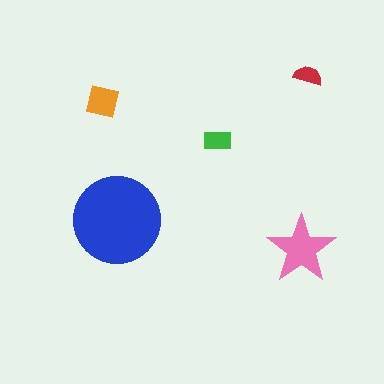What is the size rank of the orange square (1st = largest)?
3rd.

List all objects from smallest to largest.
The red semicircle, the green rectangle, the orange square, the pink star, the blue circle.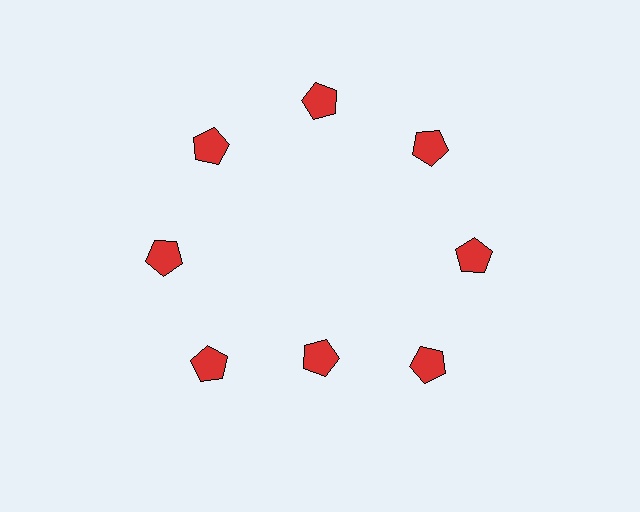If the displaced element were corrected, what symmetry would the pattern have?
It would have 8-fold rotational symmetry — the pattern would map onto itself every 45 degrees.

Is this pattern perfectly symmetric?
No. The 8 red pentagons are arranged in a ring, but one element near the 6 o'clock position is pulled inward toward the center, breaking the 8-fold rotational symmetry.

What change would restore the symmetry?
The symmetry would be restored by moving it outward, back onto the ring so that all 8 pentagons sit at equal angles and equal distance from the center.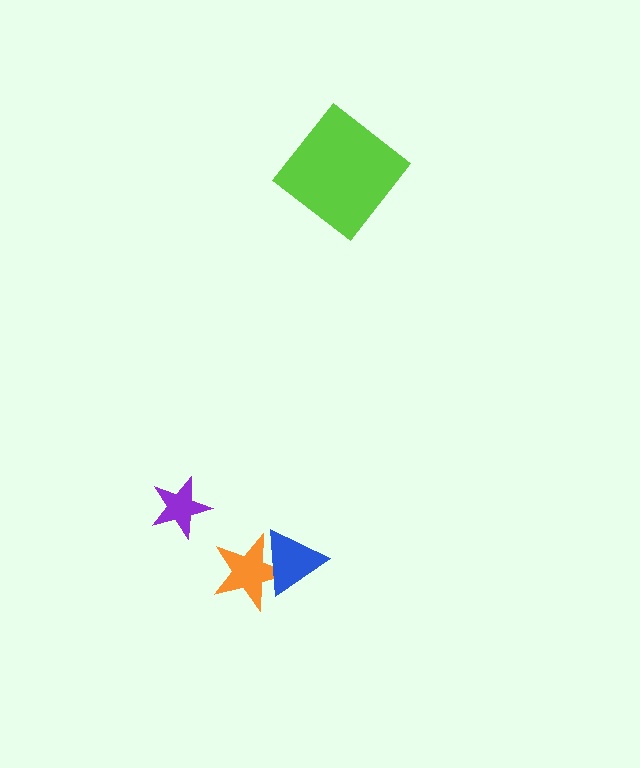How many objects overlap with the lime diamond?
0 objects overlap with the lime diamond.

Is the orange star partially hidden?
Yes, it is partially covered by another shape.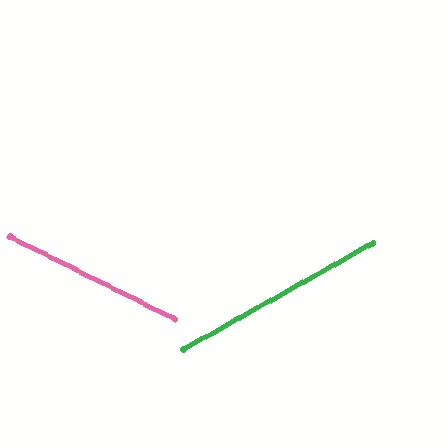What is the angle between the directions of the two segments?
Approximately 56 degrees.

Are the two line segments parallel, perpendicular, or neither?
Neither parallel nor perpendicular — they differ by about 56°.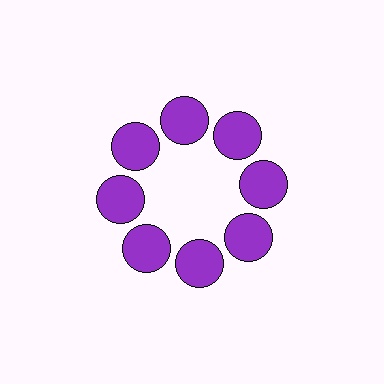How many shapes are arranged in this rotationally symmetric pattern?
There are 8 shapes, arranged in 8 groups of 1.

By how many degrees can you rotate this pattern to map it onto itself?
The pattern maps onto itself every 45 degrees of rotation.